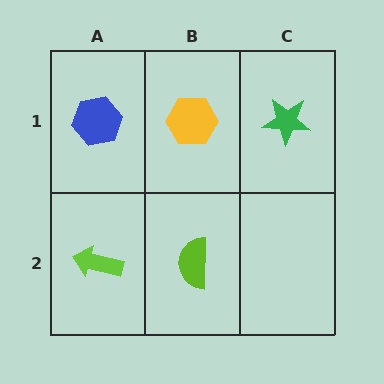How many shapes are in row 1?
3 shapes.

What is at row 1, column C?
A green star.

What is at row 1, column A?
A blue hexagon.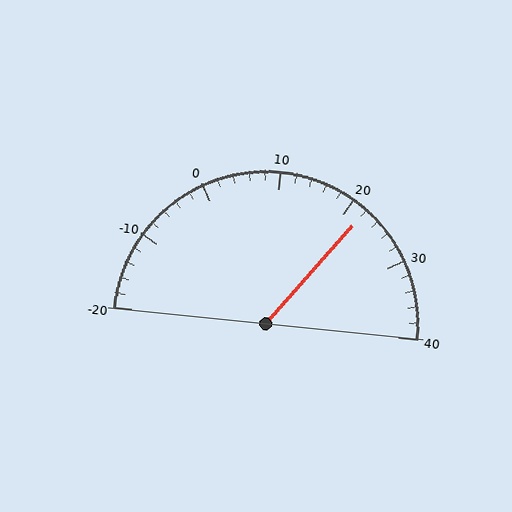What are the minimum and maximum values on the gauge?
The gauge ranges from -20 to 40.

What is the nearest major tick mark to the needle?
The nearest major tick mark is 20.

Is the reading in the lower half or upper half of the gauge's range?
The reading is in the upper half of the range (-20 to 40).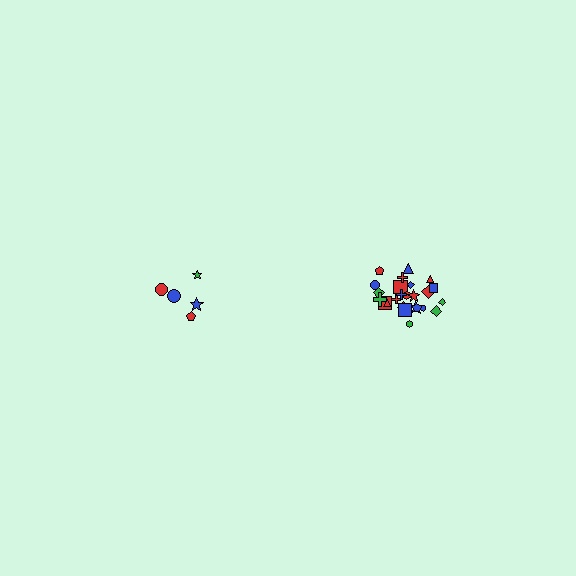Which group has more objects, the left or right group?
The right group.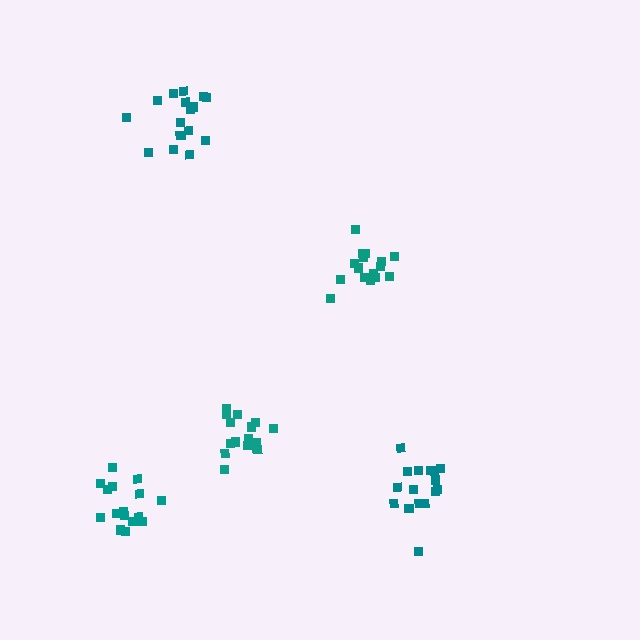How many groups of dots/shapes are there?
There are 5 groups.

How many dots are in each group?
Group 1: 16 dots, Group 2: 16 dots, Group 3: 16 dots, Group 4: 16 dots, Group 5: 15 dots (79 total).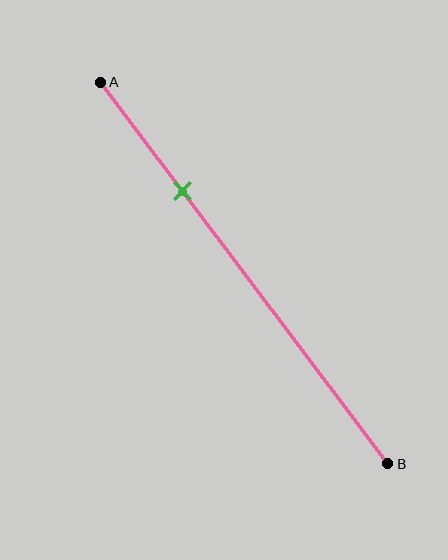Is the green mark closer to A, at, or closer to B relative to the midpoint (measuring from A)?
The green mark is closer to point A than the midpoint of segment AB.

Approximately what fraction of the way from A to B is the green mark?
The green mark is approximately 30% of the way from A to B.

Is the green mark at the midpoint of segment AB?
No, the mark is at about 30% from A, not at the 50% midpoint.